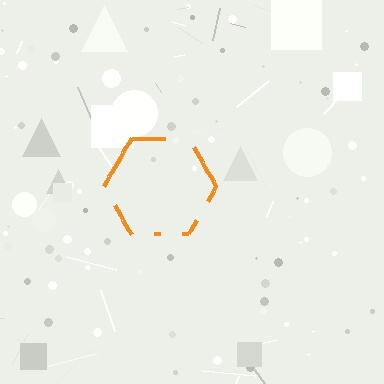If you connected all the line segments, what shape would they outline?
They would outline a hexagon.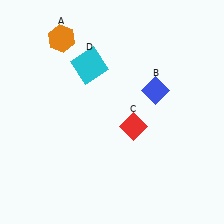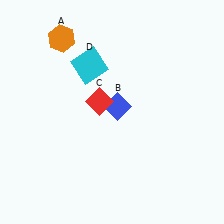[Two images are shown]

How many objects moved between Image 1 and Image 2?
2 objects moved between the two images.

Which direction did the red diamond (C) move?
The red diamond (C) moved left.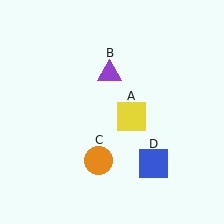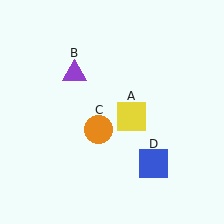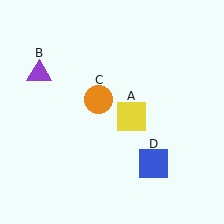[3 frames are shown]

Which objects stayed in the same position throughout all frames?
Yellow square (object A) and blue square (object D) remained stationary.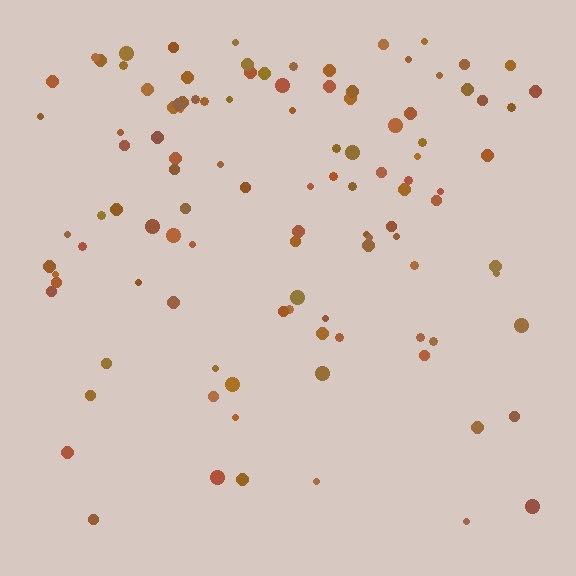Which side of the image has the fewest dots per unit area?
The bottom.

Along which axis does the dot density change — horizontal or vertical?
Vertical.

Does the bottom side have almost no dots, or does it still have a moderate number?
Still a moderate number, just noticeably fewer than the top.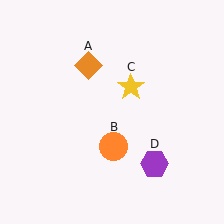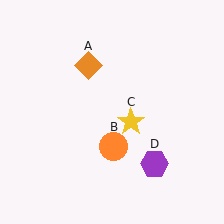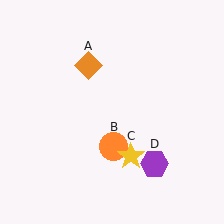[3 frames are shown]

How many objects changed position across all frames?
1 object changed position: yellow star (object C).